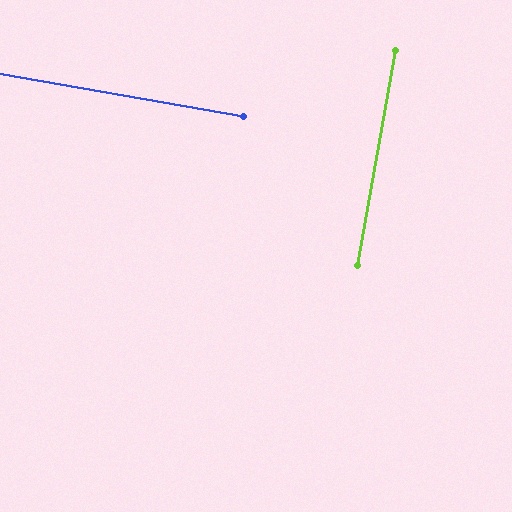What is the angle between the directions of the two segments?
Approximately 90 degrees.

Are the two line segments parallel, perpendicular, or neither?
Perpendicular — they meet at approximately 90°.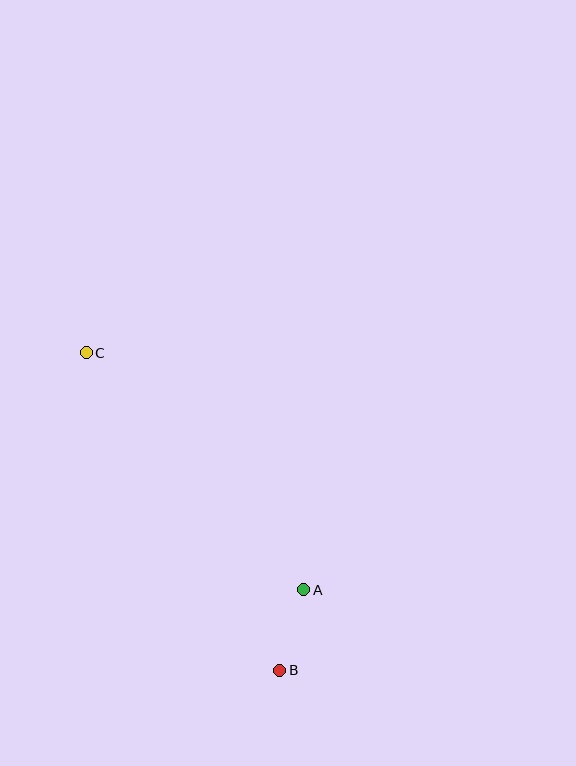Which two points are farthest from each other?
Points B and C are farthest from each other.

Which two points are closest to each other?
Points A and B are closest to each other.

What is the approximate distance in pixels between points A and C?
The distance between A and C is approximately 322 pixels.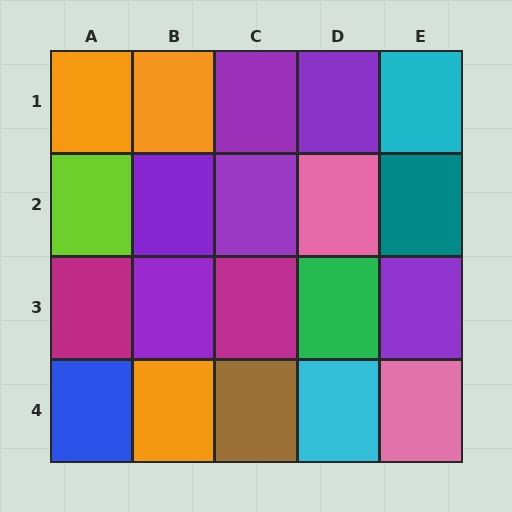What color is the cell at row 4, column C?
Brown.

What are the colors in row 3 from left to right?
Magenta, purple, magenta, green, purple.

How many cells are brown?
1 cell is brown.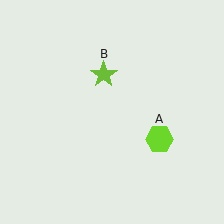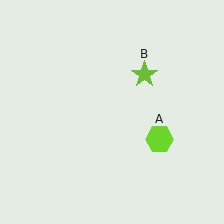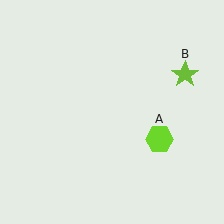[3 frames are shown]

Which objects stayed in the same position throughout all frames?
Lime hexagon (object A) remained stationary.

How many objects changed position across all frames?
1 object changed position: lime star (object B).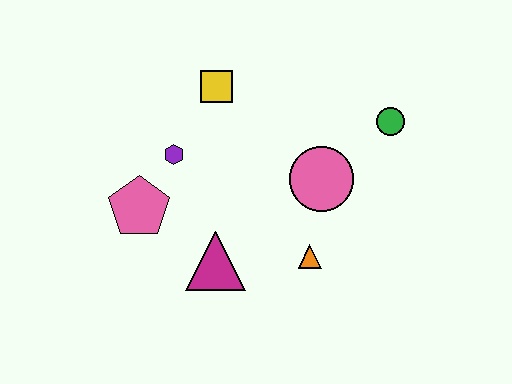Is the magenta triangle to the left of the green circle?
Yes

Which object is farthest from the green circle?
The pink pentagon is farthest from the green circle.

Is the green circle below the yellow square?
Yes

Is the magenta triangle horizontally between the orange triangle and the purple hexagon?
Yes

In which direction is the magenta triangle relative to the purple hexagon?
The magenta triangle is below the purple hexagon.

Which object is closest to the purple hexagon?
The pink pentagon is closest to the purple hexagon.